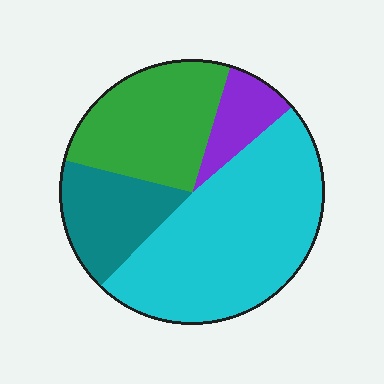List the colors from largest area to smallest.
From largest to smallest: cyan, green, teal, purple.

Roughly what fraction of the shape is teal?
Teal takes up less than a quarter of the shape.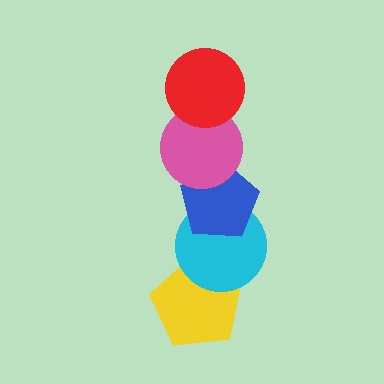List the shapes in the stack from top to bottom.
From top to bottom: the red circle, the pink circle, the blue pentagon, the cyan circle, the yellow pentagon.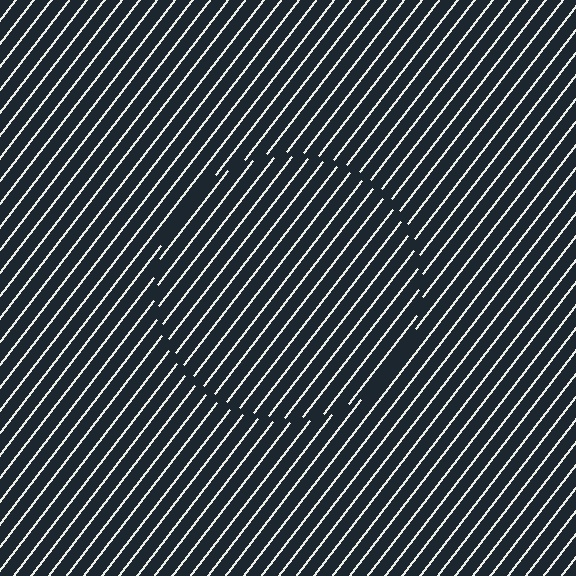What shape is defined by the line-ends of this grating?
An illusory circle. The interior of the shape contains the same grating, shifted by half a period — the contour is defined by the phase discontinuity where line-ends from the inner and outer gratings abut.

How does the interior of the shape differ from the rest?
The interior of the shape contains the same grating, shifted by half a period — the contour is defined by the phase discontinuity where line-ends from the inner and outer gratings abut.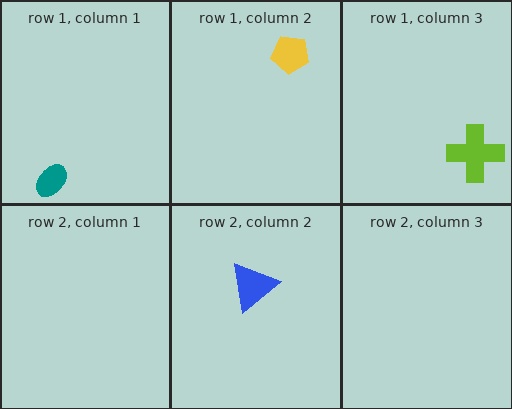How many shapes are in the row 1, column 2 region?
1.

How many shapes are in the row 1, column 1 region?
1.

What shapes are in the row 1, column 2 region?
The yellow pentagon.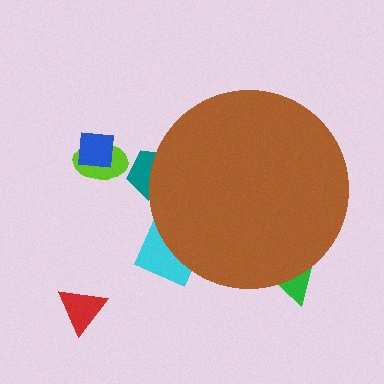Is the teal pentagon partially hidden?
Yes, the teal pentagon is partially hidden behind the brown circle.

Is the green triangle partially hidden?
Yes, the green triangle is partially hidden behind the brown circle.